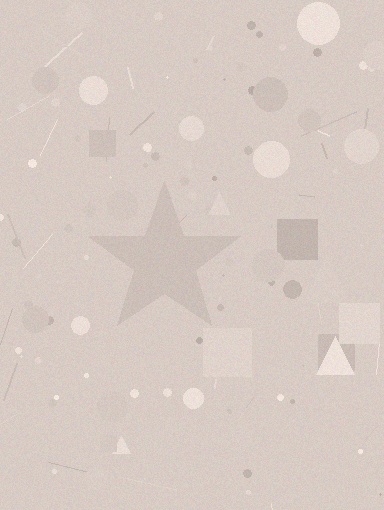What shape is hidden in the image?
A star is hidden in the image.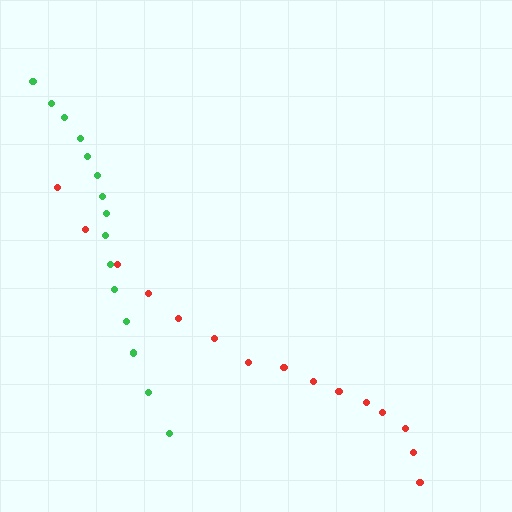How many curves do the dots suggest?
There are 2 distinct paths.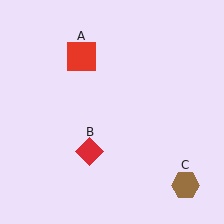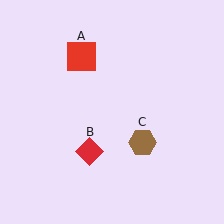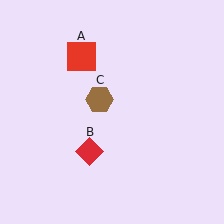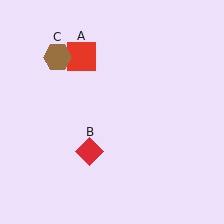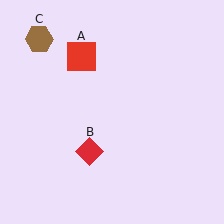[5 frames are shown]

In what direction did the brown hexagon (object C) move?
The brown hexagon (object C) moved up and to the left.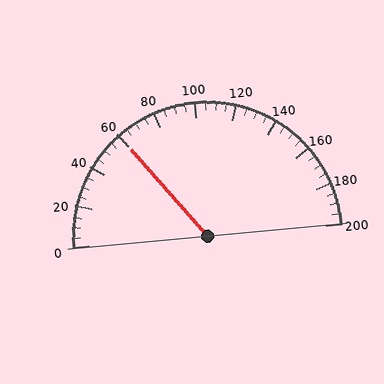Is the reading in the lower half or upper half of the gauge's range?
The reading is in the lower half of the range (0 to 200).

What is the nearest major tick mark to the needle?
The nearest major tick mark is 60.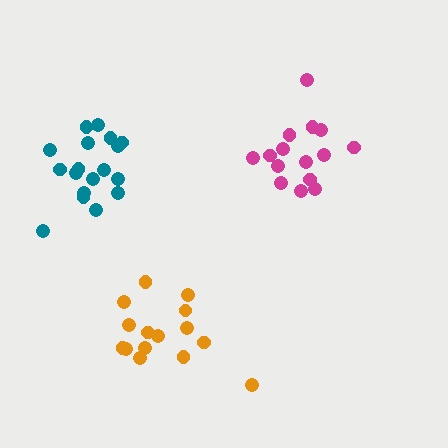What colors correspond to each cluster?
The clusters are colored: orange, magenta, teal.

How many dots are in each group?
Group 1: 15 dots, Group 2: 15 dots, Group 3: 18 dots (48 total).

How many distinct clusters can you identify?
There are 3 distinct clusters.